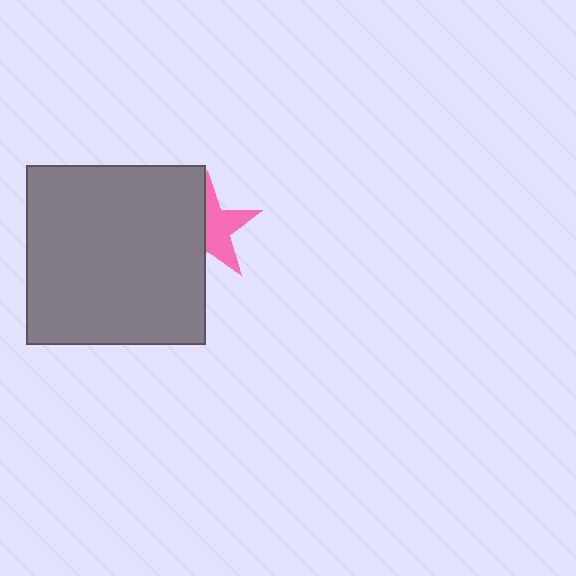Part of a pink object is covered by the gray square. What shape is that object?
It is a star.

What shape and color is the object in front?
The object in front is a gray square.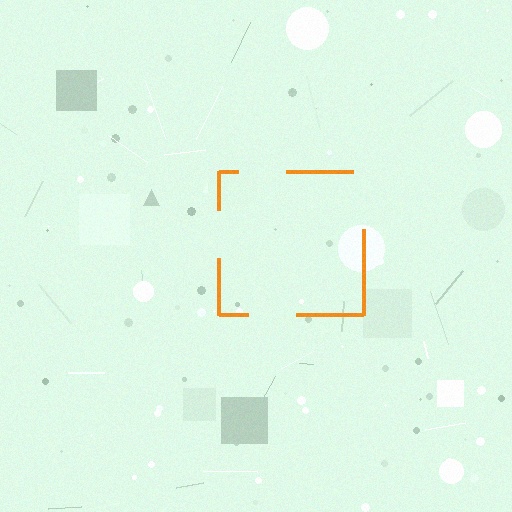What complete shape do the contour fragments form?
The contour fragments form a square.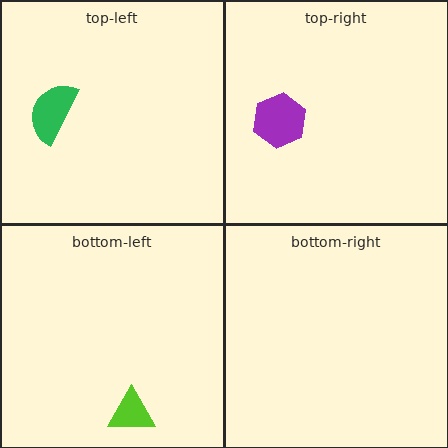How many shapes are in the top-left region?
1.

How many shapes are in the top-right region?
1.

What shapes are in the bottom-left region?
The lime triangle.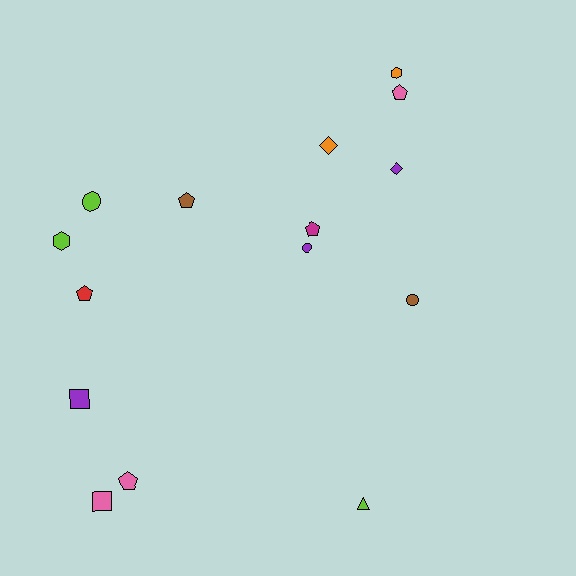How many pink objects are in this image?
There are 3 pink objects.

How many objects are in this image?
There are 15 objects.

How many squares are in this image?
There are 2 squares.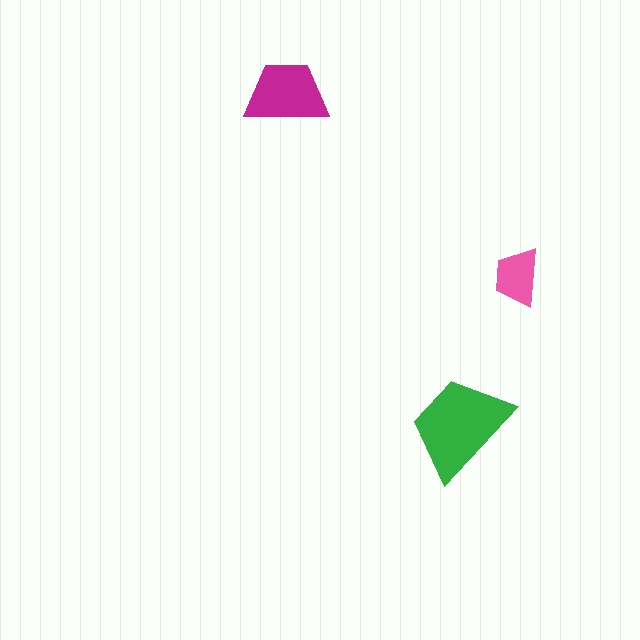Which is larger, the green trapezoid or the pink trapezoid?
The green one.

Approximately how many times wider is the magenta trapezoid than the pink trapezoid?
About 1.5 times wider.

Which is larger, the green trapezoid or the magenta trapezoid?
The green one.